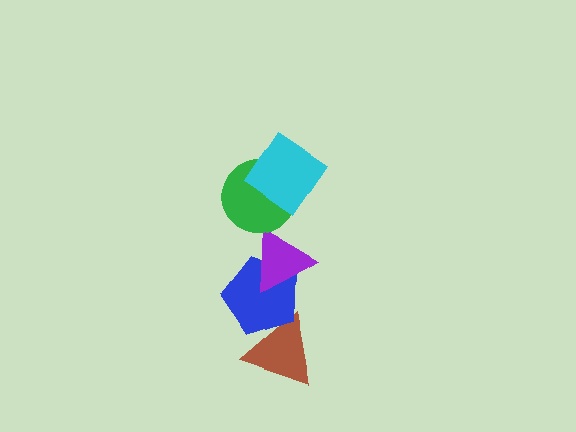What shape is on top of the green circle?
The cyan diamond is on top of the green circle.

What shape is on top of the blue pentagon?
The purple triangle is on top of the blue pentagon.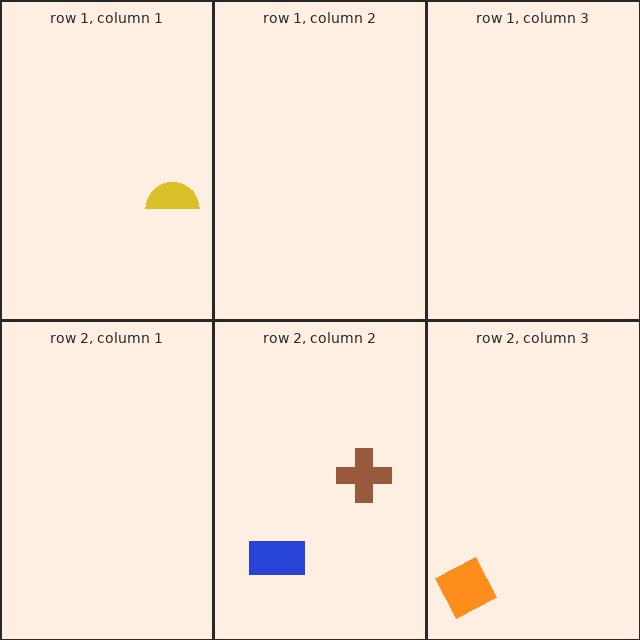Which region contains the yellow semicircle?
The row 1, column 1 region.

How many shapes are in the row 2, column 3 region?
1.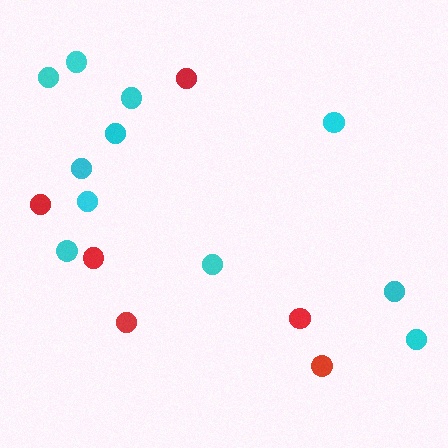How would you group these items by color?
There are 2 groups: one group of red circles (6) and one group of cyan circles (11).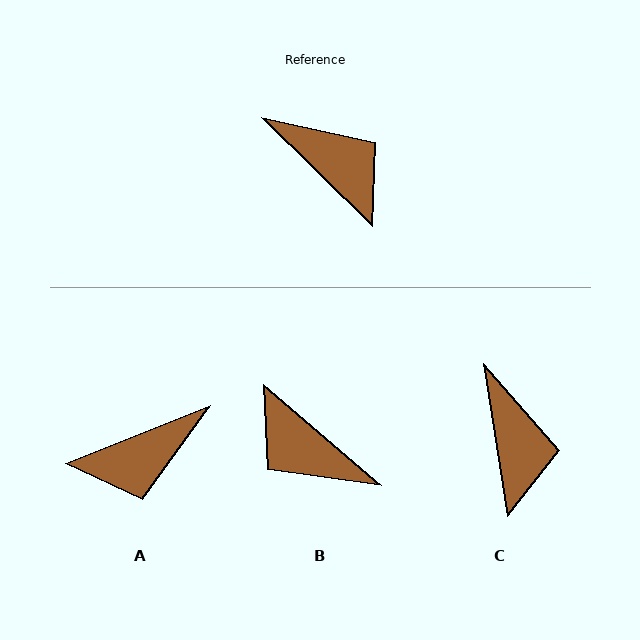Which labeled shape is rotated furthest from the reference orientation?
B, about 176 degrees away.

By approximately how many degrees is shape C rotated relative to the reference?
Approximately 37 degrees clockwise.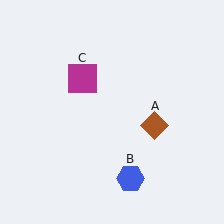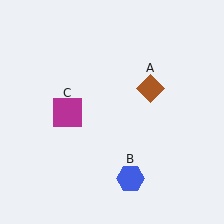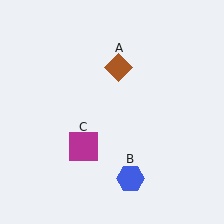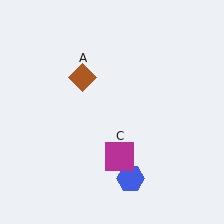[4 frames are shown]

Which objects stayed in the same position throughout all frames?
Blue hexagon (object B) remained stationary.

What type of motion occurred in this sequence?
The brown diamond (object A), magenta square (object C) rotated counterclockwise around the center of the scene.